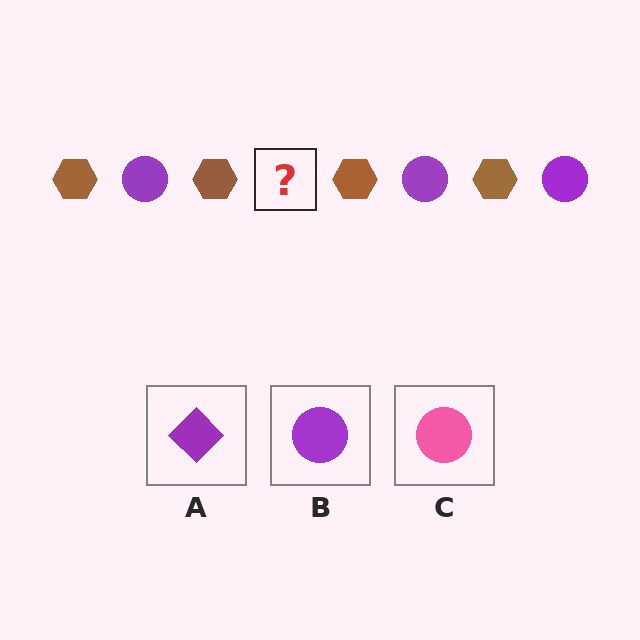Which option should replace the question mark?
Option B.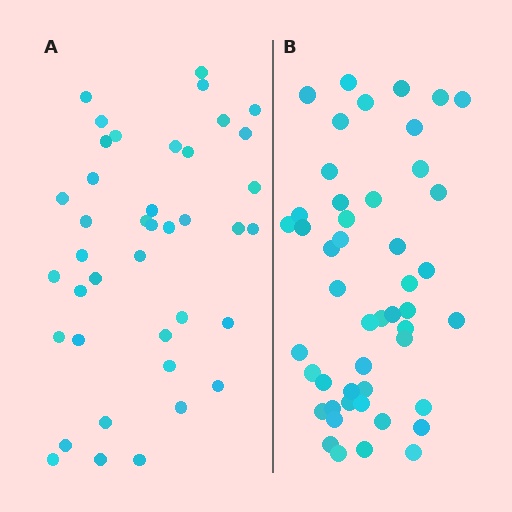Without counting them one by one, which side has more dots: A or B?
Region B (the right region) has more dots.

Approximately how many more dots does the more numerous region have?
Region B has roughly 8 or so more dots than region A.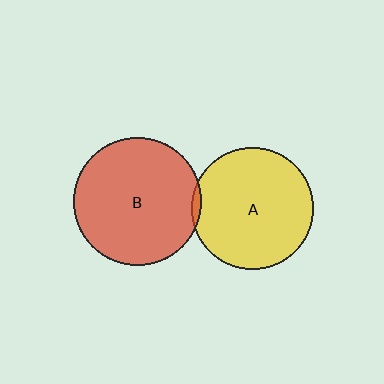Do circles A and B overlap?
Yes.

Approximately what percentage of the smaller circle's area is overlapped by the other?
Approximately 5%.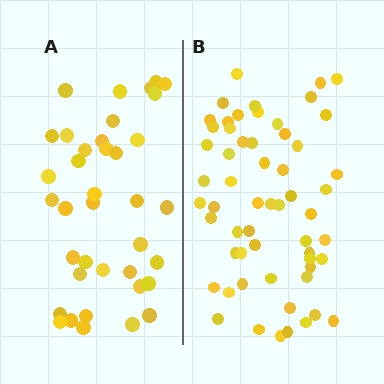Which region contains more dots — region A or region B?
Region B (the right region) has more dots.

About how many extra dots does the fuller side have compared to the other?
Region B has approximately 20 more dots than region A.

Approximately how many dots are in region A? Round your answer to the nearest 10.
About 40 dots. (The exact count is 38, which rounds to 40.)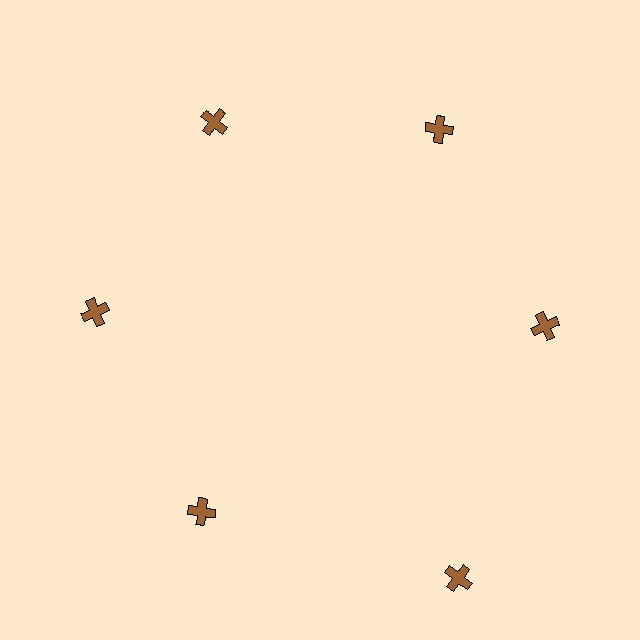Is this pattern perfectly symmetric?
No. The 6 brown crosses are arranged in a ring, but one element near the 5 o'clock position is pushed outward from the center, breaking the 6-fold rotational symmetry.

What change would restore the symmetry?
The symmetry would be restored by moving it inward, back onto the ring so that all 6 crosses sit at equal angles and equal distance from the center.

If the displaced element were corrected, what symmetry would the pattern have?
It would have 6-fold rotational symmetry — the pattern would map onto itself every 60 degrees.